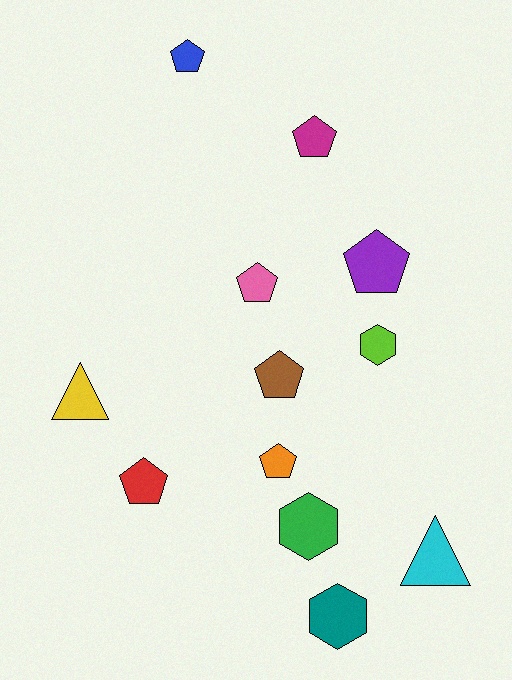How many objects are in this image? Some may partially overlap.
There are 12 objects.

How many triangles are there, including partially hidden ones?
There are 2 triangles.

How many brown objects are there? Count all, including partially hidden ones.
There is 1 brown object.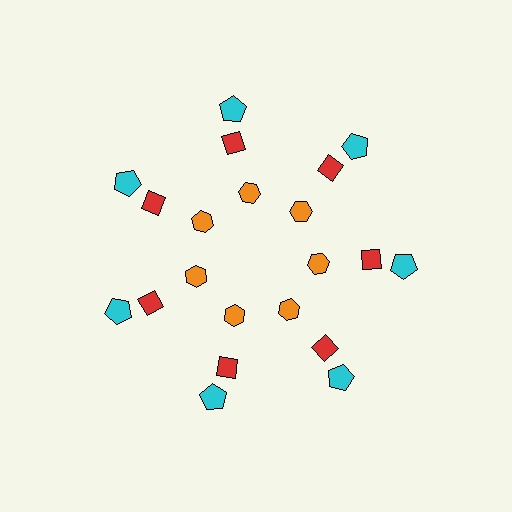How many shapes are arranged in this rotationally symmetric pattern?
There are 21 shapes, arranged in 7 groups of 3.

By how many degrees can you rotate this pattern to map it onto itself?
The pattern maps onto itself every 51 degrees of rotation.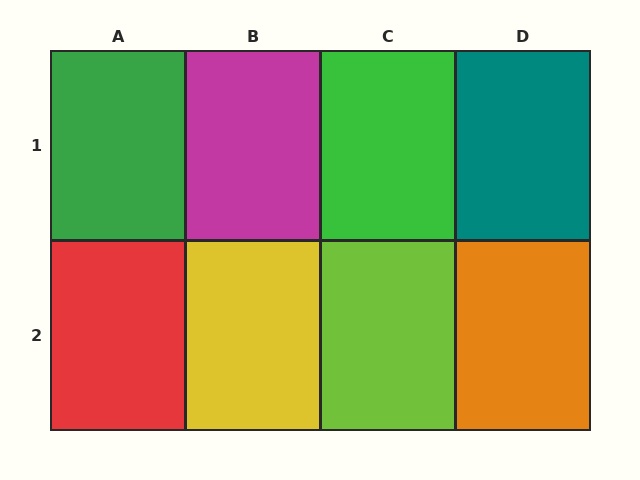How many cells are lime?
1 cell is lime.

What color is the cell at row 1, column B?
Magenta.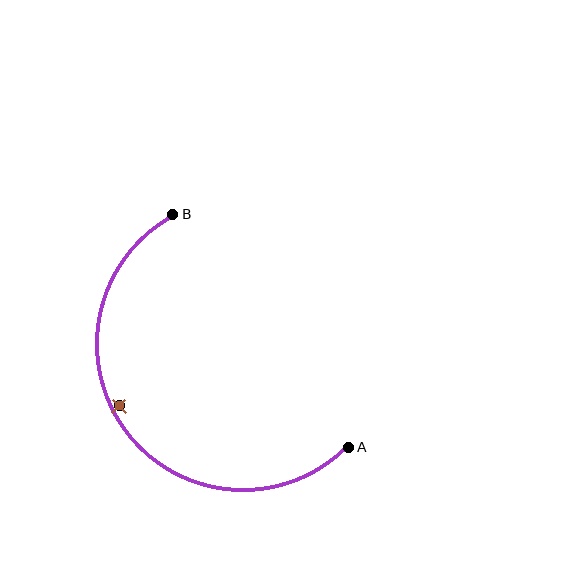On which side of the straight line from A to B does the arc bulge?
The arc bulges below and to the left of the straight line connecting A and B.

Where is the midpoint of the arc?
The arc midpoint is the point on the curve farthest from the straight line joining A and B. It sits below and to the left of that line.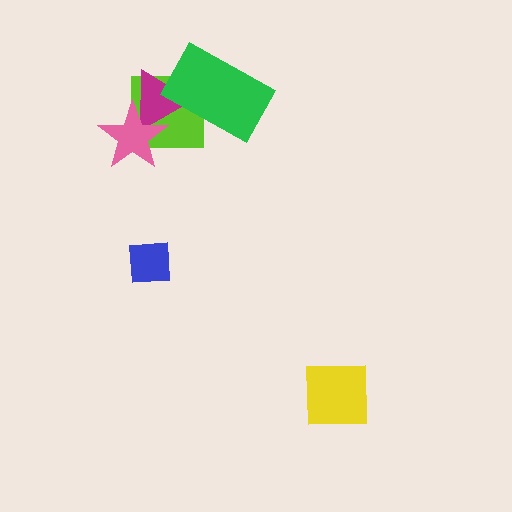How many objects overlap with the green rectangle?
2 objects overlap with the green rectangle.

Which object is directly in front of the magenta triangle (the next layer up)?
The pink star is directly in front of the magenta triangle.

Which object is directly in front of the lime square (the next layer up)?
The magenta triangle is directly in front of the lime square.